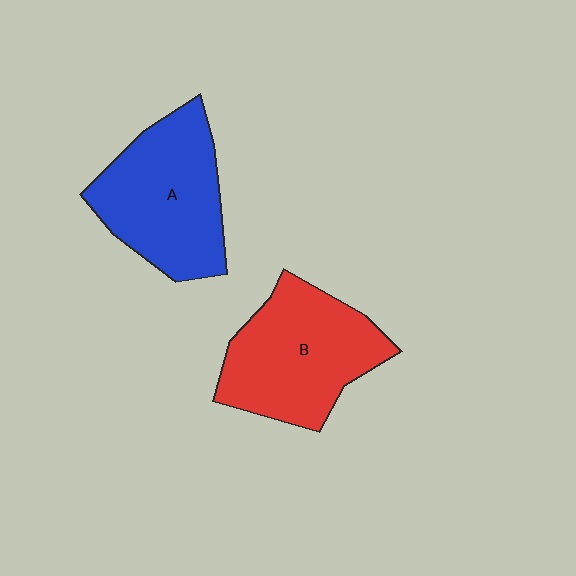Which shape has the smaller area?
Shape A (blue).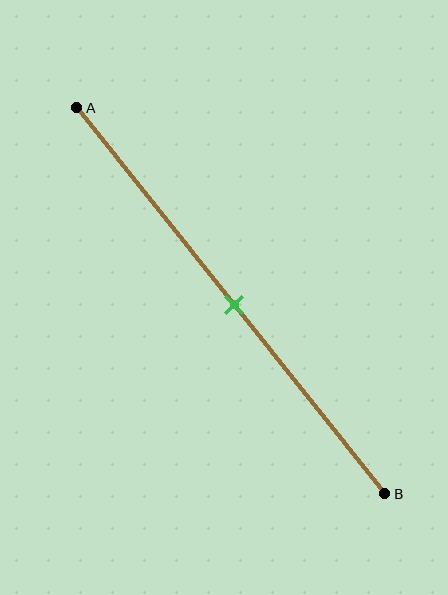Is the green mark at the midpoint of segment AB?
Yes, the mark is approximately at the midpoint.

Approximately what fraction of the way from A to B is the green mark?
The green mark is approximately 50% of the way from A to B.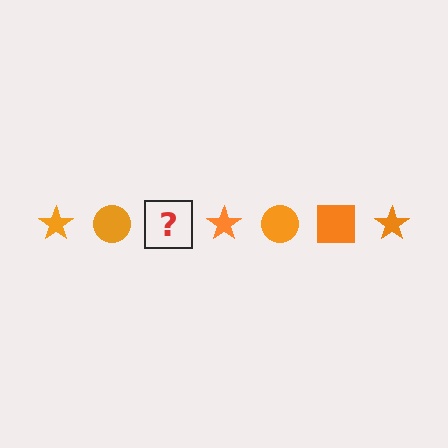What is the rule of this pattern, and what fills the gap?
The rule is that the pattern cycles through star, circle, square shapes in orange. The gap should be filled with an orange square.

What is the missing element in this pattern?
The missing element is an orange square.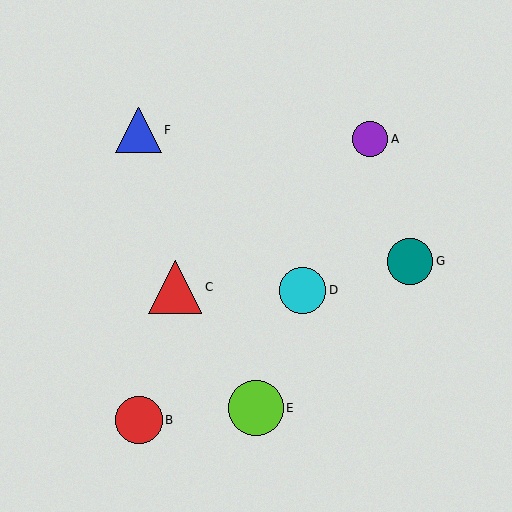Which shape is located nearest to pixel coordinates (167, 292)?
The red triangle (labeled C) at (175, 287) is nearest to that location.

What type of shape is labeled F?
Shape F is a blue triangle.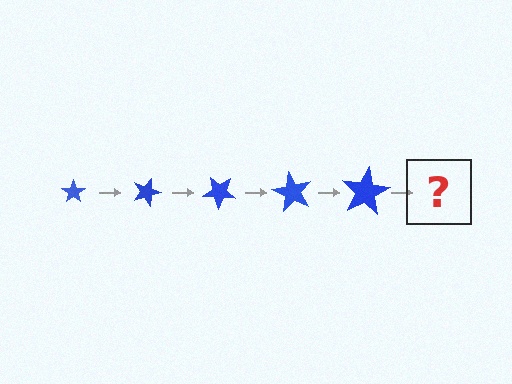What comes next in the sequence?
The next element should be a star, larger than the previous one and rotated 100 degrees from the start.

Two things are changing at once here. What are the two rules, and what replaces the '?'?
The two rules are that the star grows larger each step and it rotates 20 degrees each step. The '?' should be a star, larger than the previous one and rotated 100 degrees from the start.